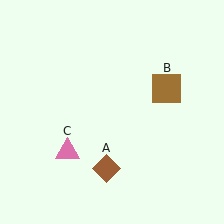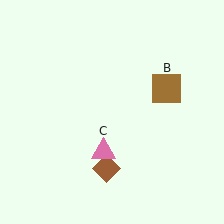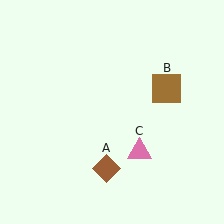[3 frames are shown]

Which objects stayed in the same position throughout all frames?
Brown diamond (object A) and brown square (object B) remained stationary.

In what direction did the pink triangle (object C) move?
The pink triangle (object C) moved right.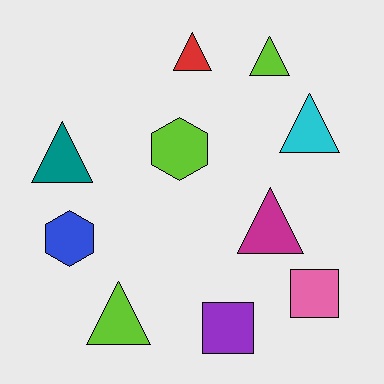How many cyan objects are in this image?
There is 1 cyan object.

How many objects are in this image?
There are 10 objects.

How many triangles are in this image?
There are 6 triangles.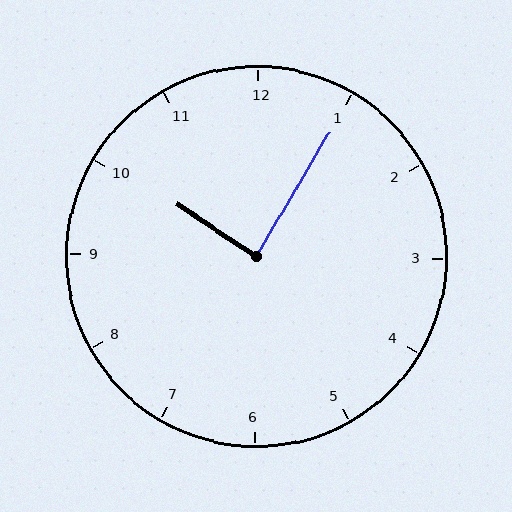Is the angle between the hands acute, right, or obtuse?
It is right.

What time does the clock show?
10:05.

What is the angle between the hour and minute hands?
Approximately 88 degrees.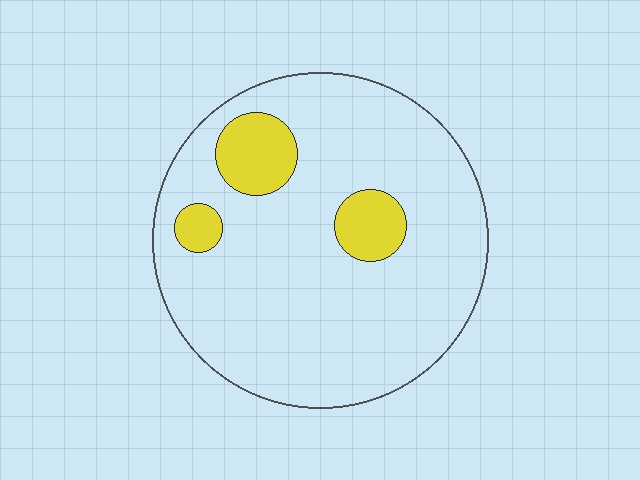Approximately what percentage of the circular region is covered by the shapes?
Approximately 15%.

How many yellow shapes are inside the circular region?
3.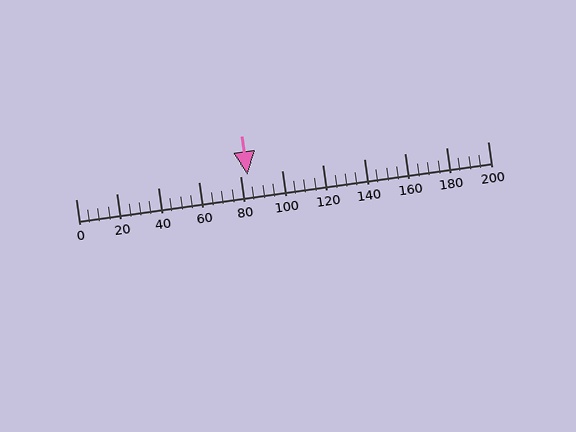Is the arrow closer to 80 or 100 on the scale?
The arrow is closer to 80.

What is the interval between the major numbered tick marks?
The major tick marks are spaced 20 units apart.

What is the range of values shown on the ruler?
The ruler shows values from 0 to 200.